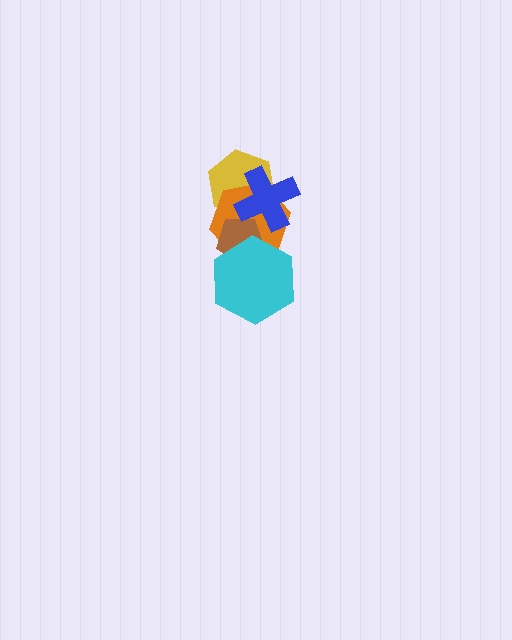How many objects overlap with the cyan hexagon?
2 objects overlap with the cyan hexagon.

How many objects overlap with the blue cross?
3 objects overlap with the blue cross.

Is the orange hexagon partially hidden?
Yes, it is partially covered by another shape.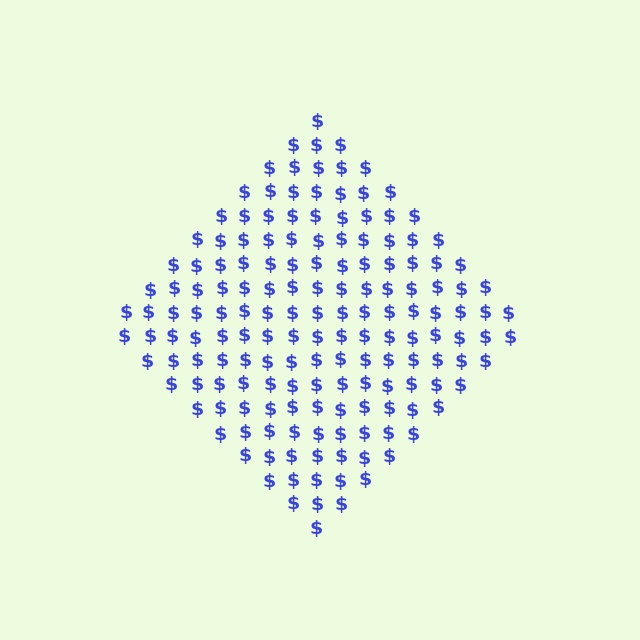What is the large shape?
The large shape is a diamond.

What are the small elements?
The small elements are dollar signs.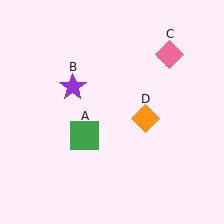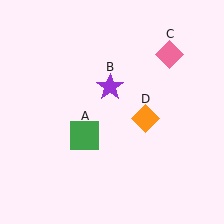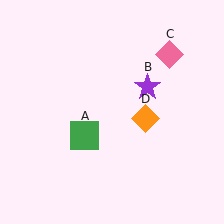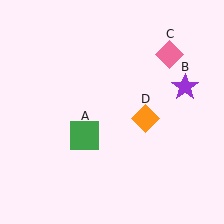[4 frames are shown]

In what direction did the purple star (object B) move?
The purple star (object B) moved right.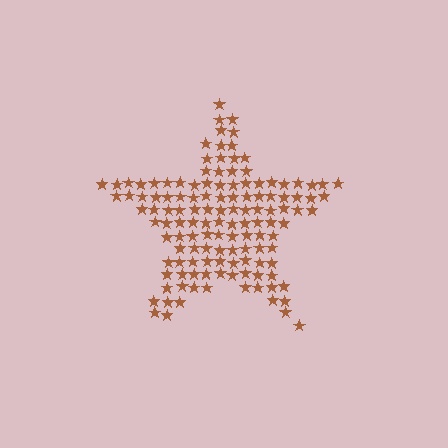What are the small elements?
The small elements are stars.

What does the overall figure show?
The overall figure shows a star.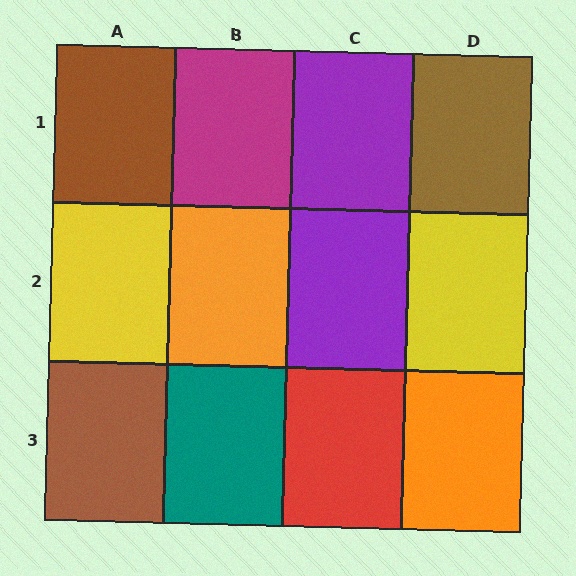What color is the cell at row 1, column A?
Brown.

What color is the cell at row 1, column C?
Purple.